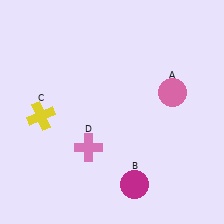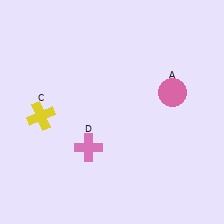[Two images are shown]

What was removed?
The magenta circle (B) was removed in Image 2.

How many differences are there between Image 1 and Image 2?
There is 1 difference between the two images.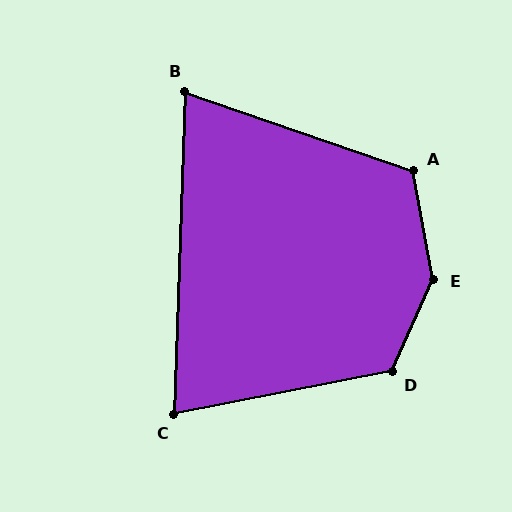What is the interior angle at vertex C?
Approximately 77 degrees (acute).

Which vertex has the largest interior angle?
E, at approximately 146 degrees.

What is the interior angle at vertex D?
Approximately 125 degrees (obtuse).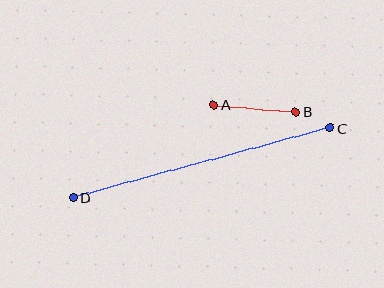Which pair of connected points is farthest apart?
Points C and D are farthest apart.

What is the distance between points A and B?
The distance is approximately 82 pixels.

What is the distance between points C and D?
The distance is approximately 266 pixels.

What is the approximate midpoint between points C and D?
The midpoint is at approximately (202, 163) pixels.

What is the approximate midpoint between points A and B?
The midpoint is at approximately (255, 108) pixels.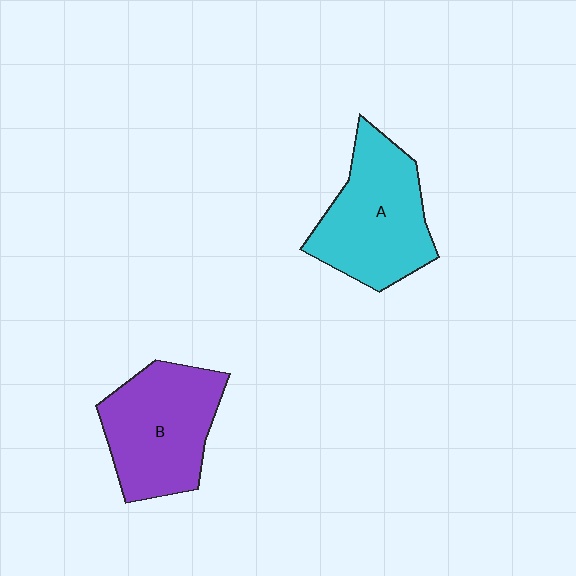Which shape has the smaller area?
Shape B (purple).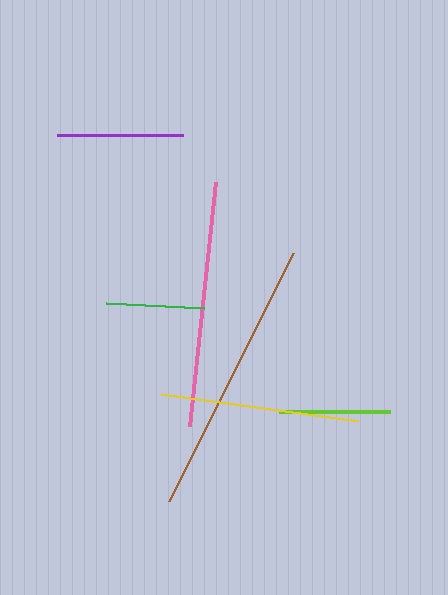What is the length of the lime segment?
The lime segment is approximately 111 pixels long.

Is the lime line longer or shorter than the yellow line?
The yellow line is longer than the lime line.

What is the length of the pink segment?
The pink segment is approximately 246 pixels long.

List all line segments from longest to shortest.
From longest to shortest: brown, pink, yellow, purple, lime, green.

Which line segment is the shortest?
The green line is the shortest at approximately 98 pixels.